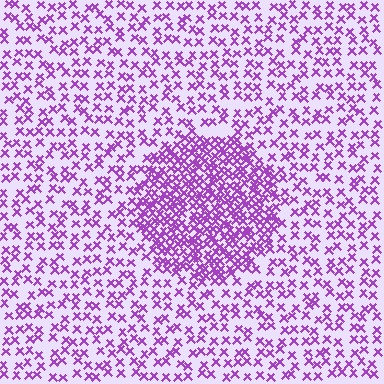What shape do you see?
I see a circle.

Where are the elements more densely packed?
The elements are more densely packed inside the circle boundary.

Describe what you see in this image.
The image contains small purple elements arranged at two different densities. A circle-shaped region is visible where the elements are more densely packed than the surrounding area.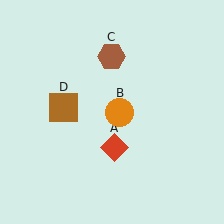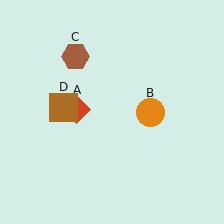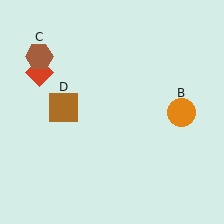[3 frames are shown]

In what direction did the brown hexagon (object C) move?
The brown hexagon (object C) moved left.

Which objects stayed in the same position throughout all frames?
Brown square (object D) remained stationary.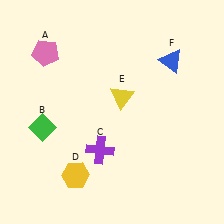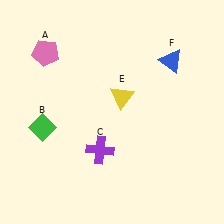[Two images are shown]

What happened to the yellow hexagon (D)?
The yellow hexagon (D) was removed in Image 2. It was in the bottom-left area of Image 1.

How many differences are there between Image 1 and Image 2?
There is 1 difference between the two images.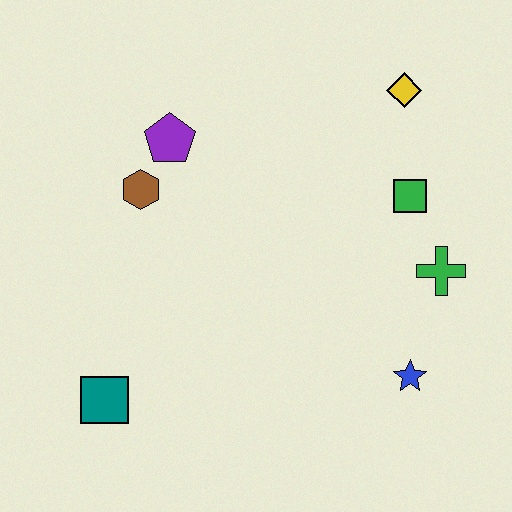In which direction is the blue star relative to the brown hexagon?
The blue star is to the right of the brown hexagon.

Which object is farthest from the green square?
The teal square is farthest from the green square.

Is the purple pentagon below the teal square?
No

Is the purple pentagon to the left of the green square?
Yes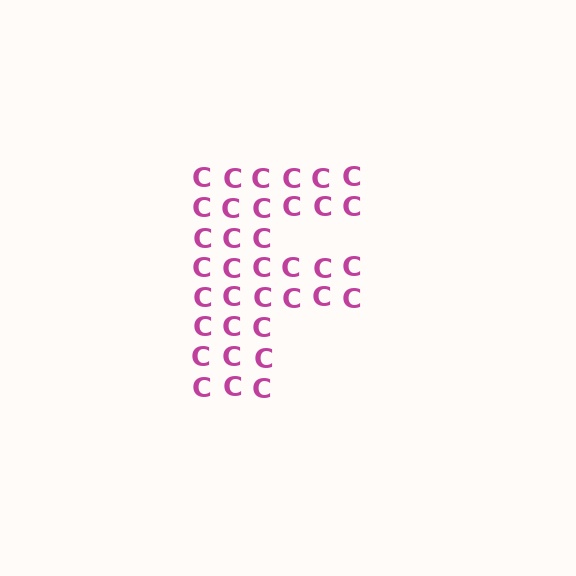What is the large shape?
The large shape is the letter F.